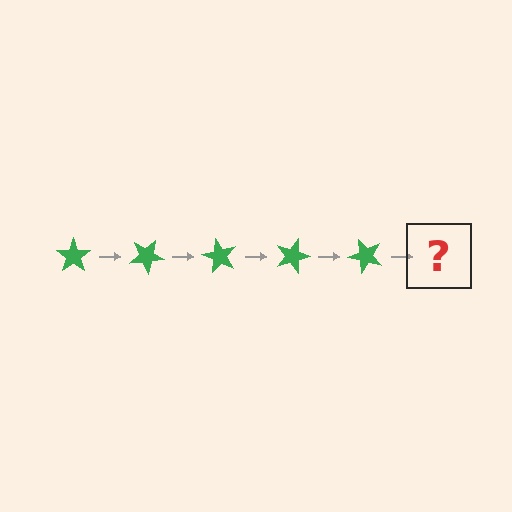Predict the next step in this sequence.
The next step is a green star rotated 150 degrees.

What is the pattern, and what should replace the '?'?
The pattern is that the star rotates 30 degrees each step. The '?' should be a green star rotated 150 degrees.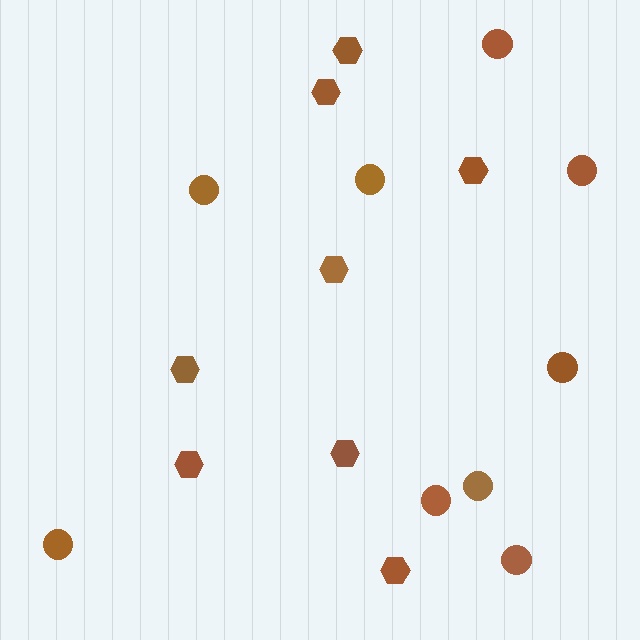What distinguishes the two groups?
There are 2 groups: one group of hexagons (8) and one group of circles (9).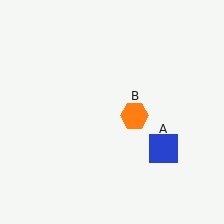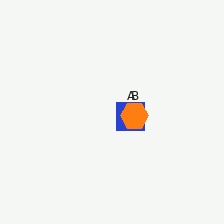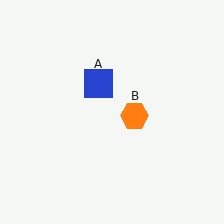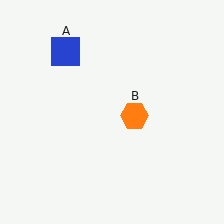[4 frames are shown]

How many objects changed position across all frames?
1 object changed position: blue square (object A).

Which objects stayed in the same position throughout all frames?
Orange hexagon (object B) remained stationary.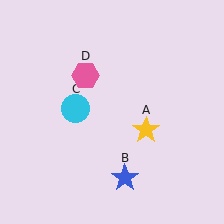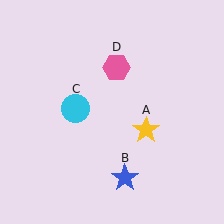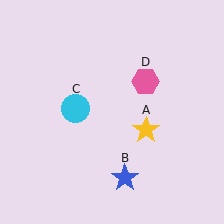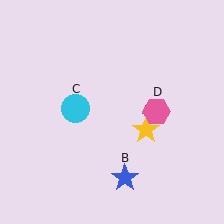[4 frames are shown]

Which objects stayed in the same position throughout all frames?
Yellow star (object A) and blue star (object B) and cyan circle (object C) remained stationary.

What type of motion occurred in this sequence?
The pink hexagon (object D) rotated clockwise around the center of the scene.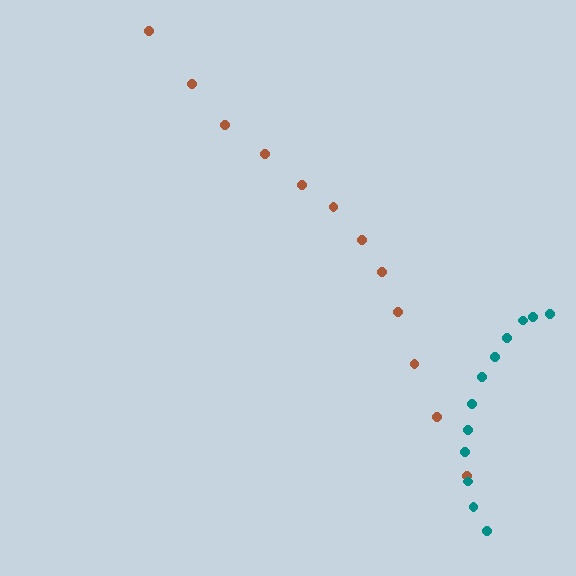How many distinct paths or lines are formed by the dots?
There are 2 distinct paths.